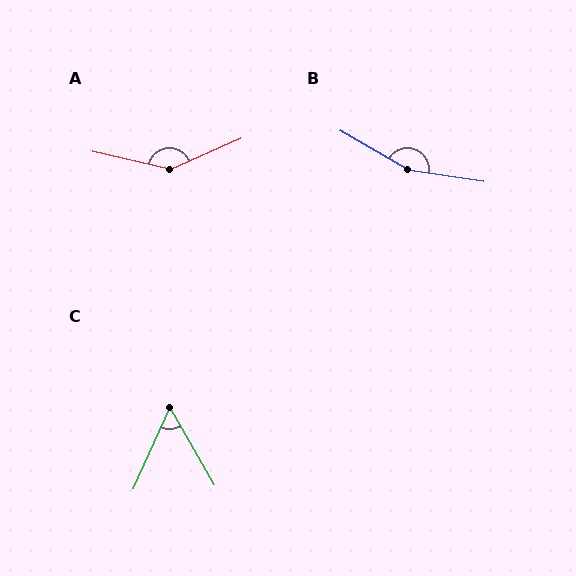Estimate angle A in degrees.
Approximately 143 degrees.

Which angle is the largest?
B, at approximately 159 degrees.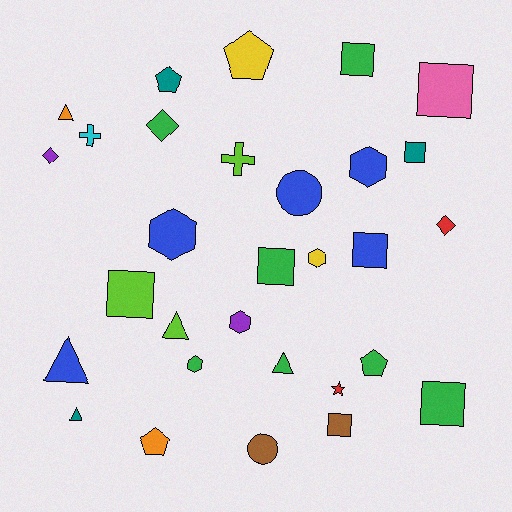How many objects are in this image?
There are 30 objects.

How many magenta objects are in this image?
There are no magenta objects.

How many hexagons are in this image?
There are 5 hexagons.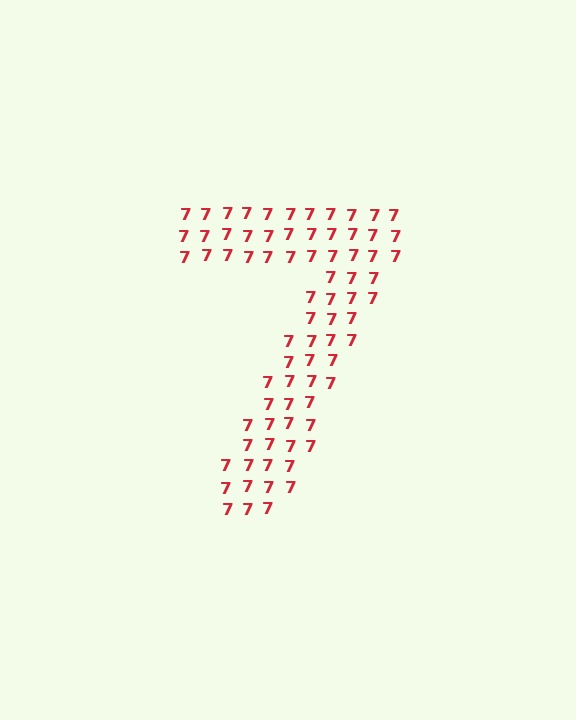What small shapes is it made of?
It is made of small digit 7's.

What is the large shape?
The large shape is the digit 7.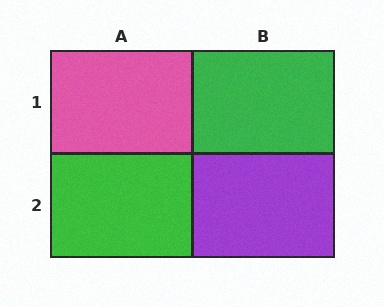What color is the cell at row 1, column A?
Pink.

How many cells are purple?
1 cell is purple.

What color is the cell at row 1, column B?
Green.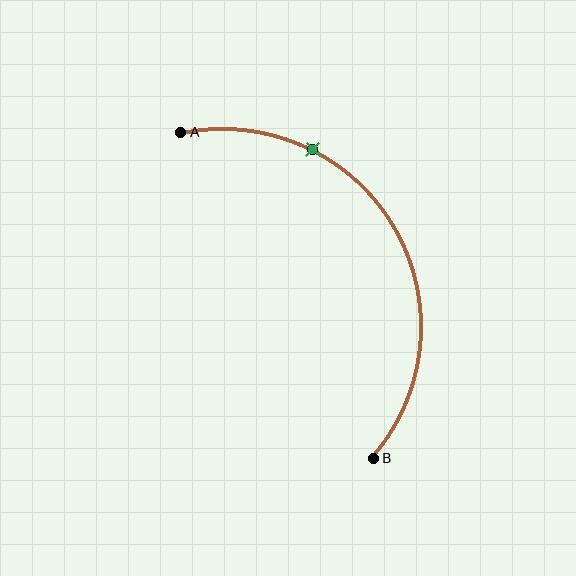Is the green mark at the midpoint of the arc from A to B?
No. The green mark lies on the arc but is closer to endpoint A. The arc midpoint would be at the point on the curve equidistant along the arc from both A and B.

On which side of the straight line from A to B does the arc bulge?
The arc bulges to the right of the straight line connecting A and B.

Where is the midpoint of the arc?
The arc midpoint is the point on the curve farthest from the straight line joining A and B. It sits to the right of that line.